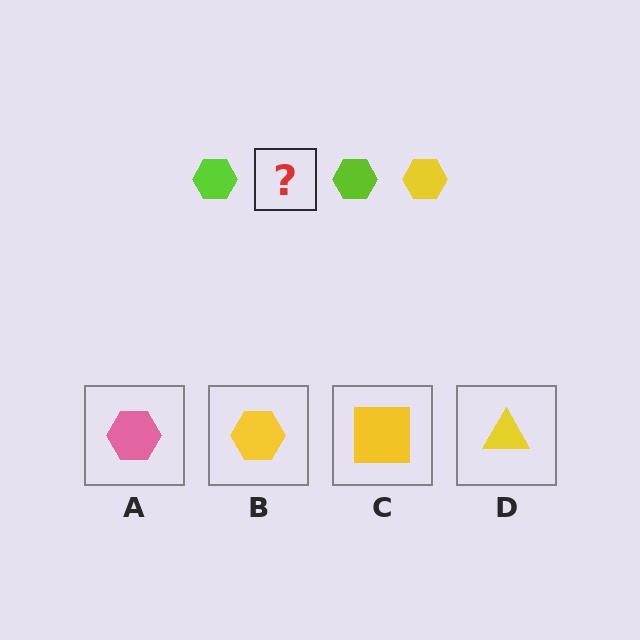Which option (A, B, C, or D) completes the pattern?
B.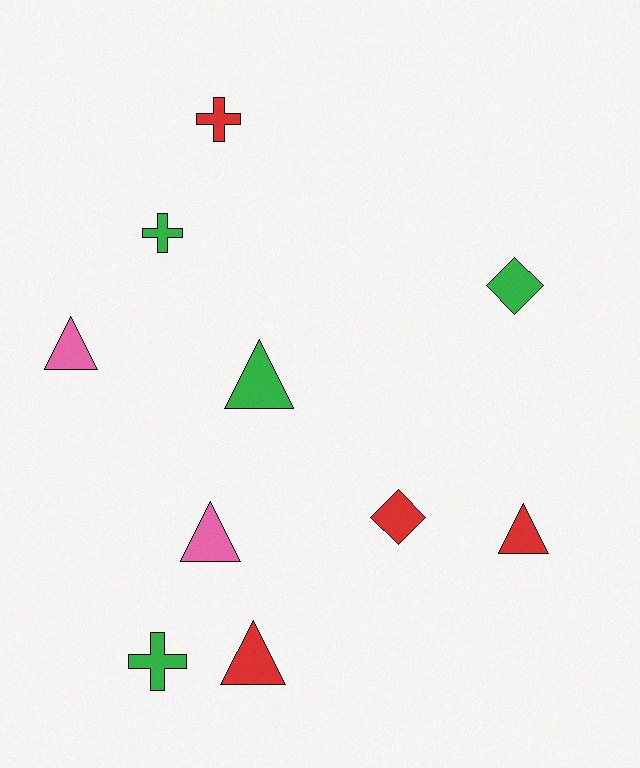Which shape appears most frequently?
Triangle, with 5 objects.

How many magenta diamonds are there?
There are no magenta diamonds.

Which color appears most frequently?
Green, with 4 objects.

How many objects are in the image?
There are 10 objects.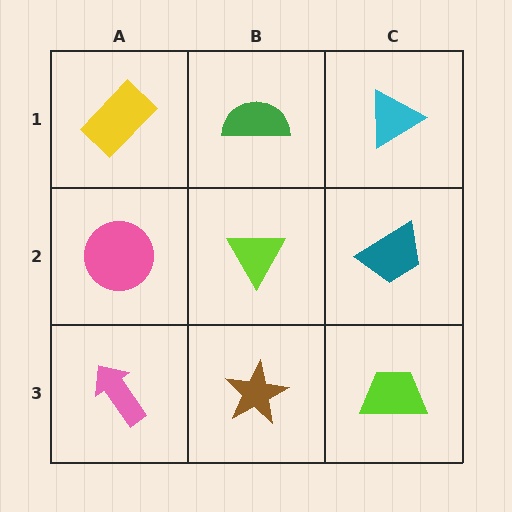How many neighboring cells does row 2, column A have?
3.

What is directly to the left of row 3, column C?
A brown star.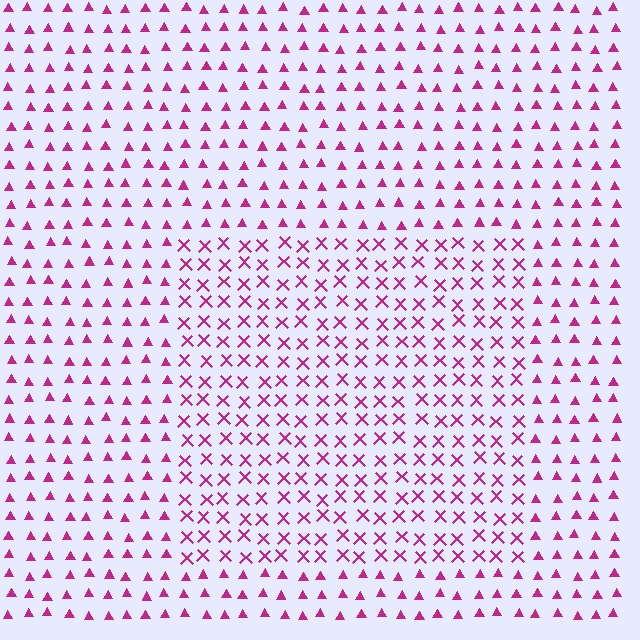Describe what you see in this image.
The image is filled with small magenta elements arranged in a uniform grid. A rectangle-shaped region contains X marks, while the surrounding area contains triangles. The boundary is defined purely by the change in element shape.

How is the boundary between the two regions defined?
The boundary is defined by a change in element shape: X marks inside vs. triangles outside. All elements share the same color and spacing.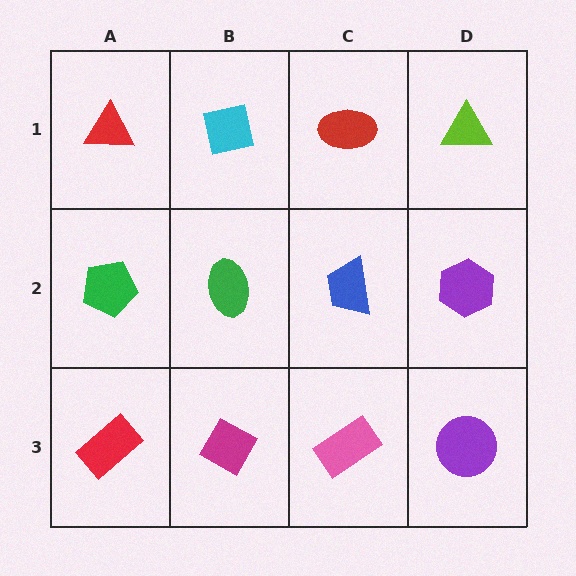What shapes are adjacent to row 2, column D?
A lime triangle (row 1, column D), a purple circle (row 3, column D), a blue trapezoid (row 2, column C).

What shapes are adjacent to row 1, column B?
A green ellipse (row 2, column B), a red triangle (row 1, column A), a red ellipse (row 1, column C).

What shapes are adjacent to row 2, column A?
A red triangle (row 1, column A), a red rectangle (row 3, column A), a green ellipse (row 2, column B).